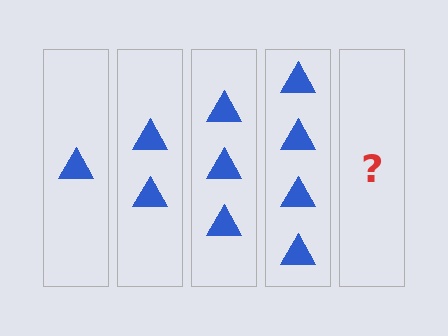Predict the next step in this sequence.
The next step is 5 triangles.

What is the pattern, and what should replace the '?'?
The pattern is that each step adds one more triangle. The '?' should be 5 triangles.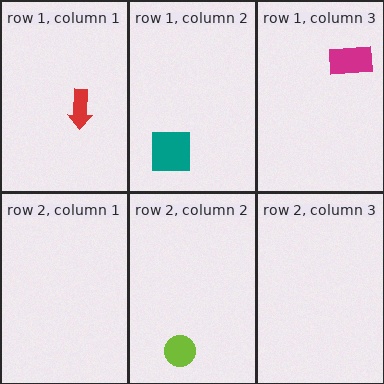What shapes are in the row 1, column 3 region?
The magenta rectangle.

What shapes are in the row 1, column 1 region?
The red arrow.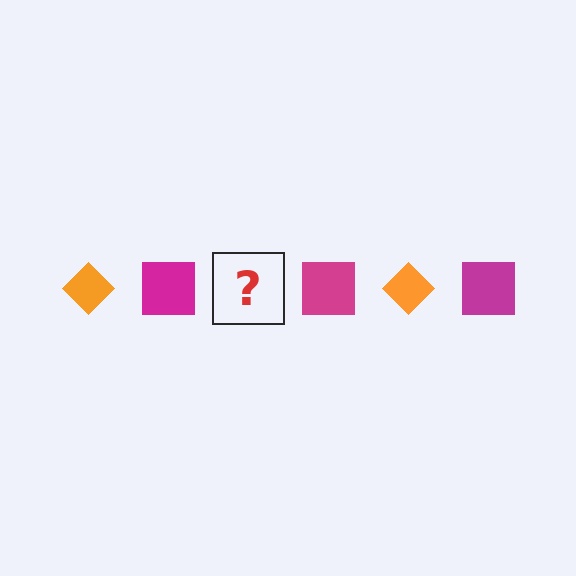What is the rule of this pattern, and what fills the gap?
The rule is that the pattern alternates between orange diamond and magenta square. The gap should be filled with an orange diamond.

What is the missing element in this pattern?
The missing element is an orange diamond.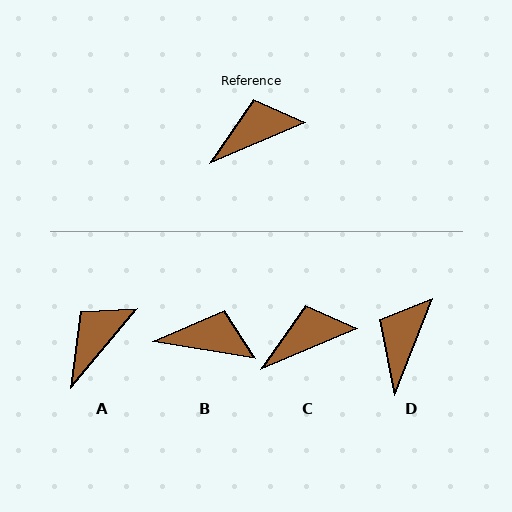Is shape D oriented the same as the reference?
No, it is off by about 45 degrees.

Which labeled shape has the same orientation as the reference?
C.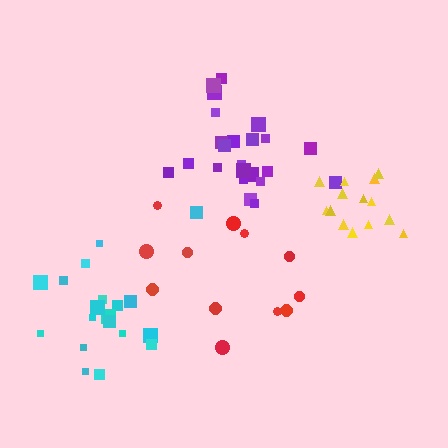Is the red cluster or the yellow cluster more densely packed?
Yellow.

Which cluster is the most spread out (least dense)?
Red.